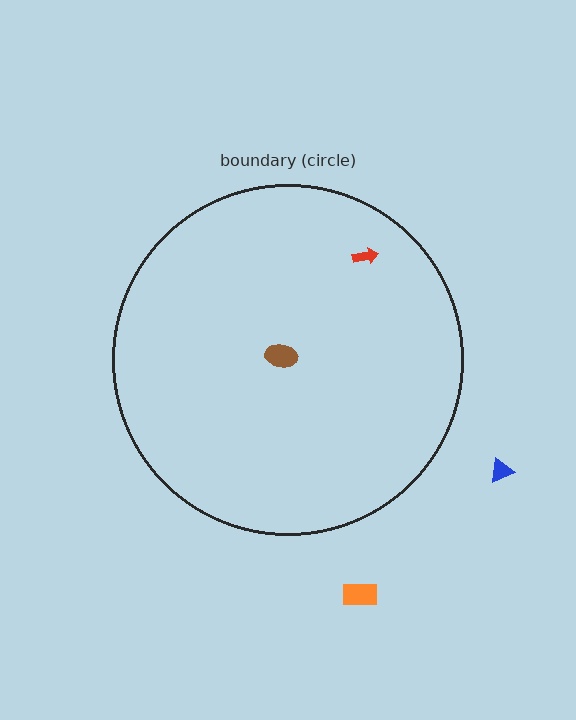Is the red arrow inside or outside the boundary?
Inside.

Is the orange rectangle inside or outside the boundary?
Outside.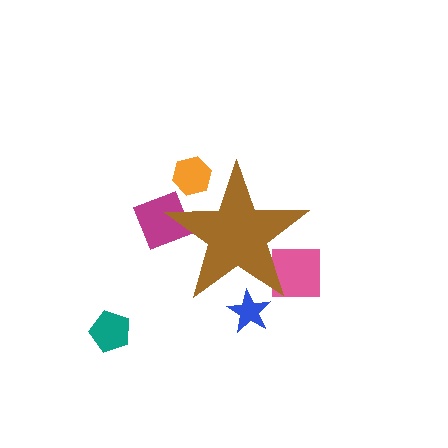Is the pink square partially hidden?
Yes, the pink square is partially hidden behind the brown star.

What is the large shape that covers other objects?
A brown star.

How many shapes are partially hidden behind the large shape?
4 shapes are partially hidden.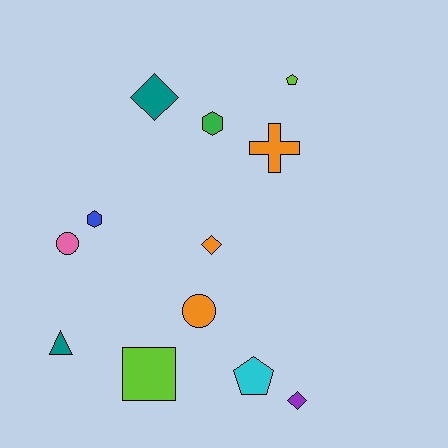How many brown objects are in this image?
There are no brown objects.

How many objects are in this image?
There are 12 objects.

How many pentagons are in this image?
There are 2 pentagons.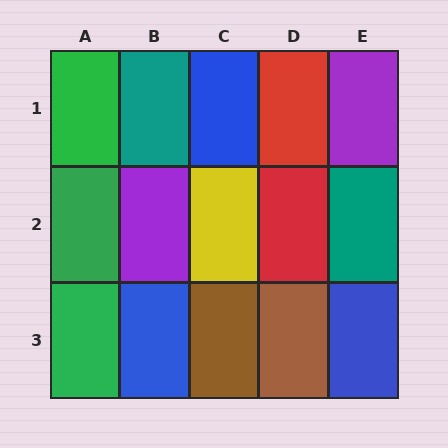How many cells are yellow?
1 cell is yellow.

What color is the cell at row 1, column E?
Purple.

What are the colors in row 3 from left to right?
Green, blue, brown, brown, blue.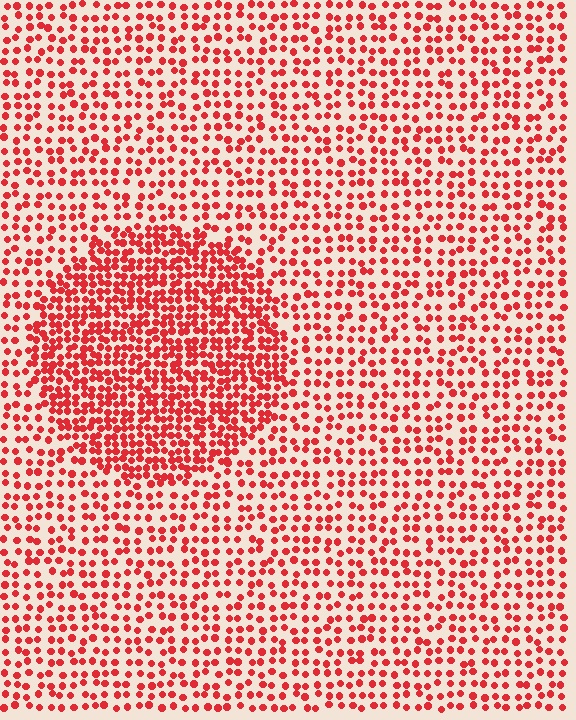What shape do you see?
I see a circle.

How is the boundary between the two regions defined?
The boundary is defined by a change in element density (approximately 1.9x ratio). All elements are the same color, size, and shape.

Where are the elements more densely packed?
The elements are more densely packed inside the circle boundary.